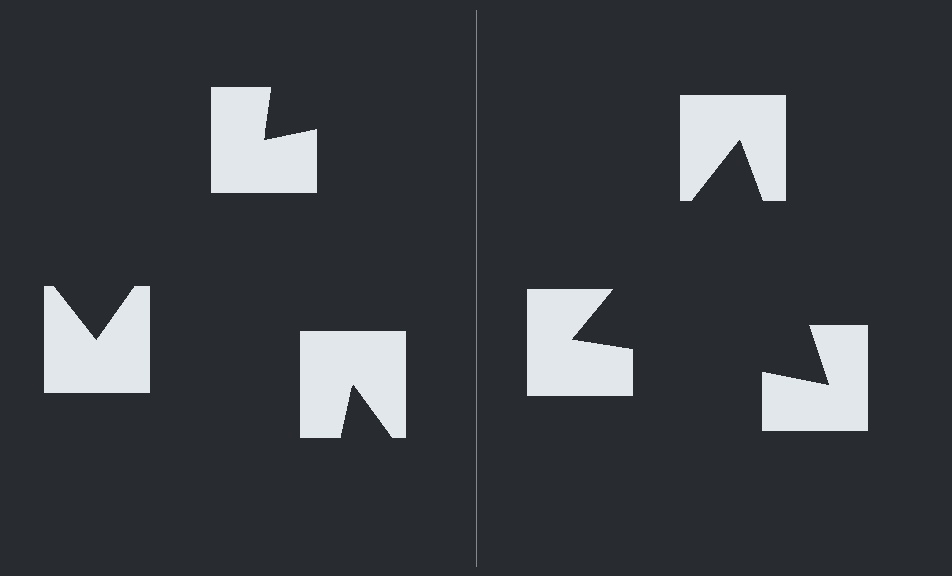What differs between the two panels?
The notched squares are positioned identically on both sides; only the wedge orientations differ. On the right they align to a triangle; on the left they are misaligned.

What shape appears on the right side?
An illusory triangle.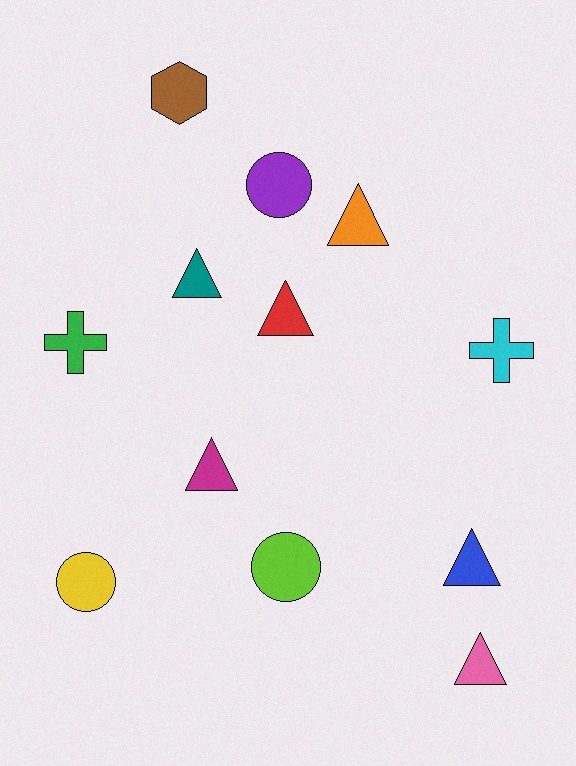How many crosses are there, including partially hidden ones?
There are 2 crosses.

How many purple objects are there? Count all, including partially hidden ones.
There is 1 purple object.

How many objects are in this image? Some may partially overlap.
There are 12 objects.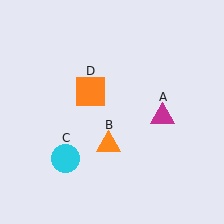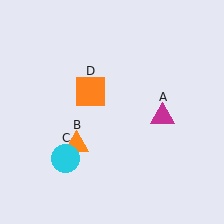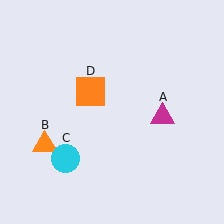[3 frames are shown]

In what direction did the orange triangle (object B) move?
The orange triangle (object B) moved left.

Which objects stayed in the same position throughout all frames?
Magenta triangle (object A) and cyan circle (object C) and orange square (object D) remained stationary.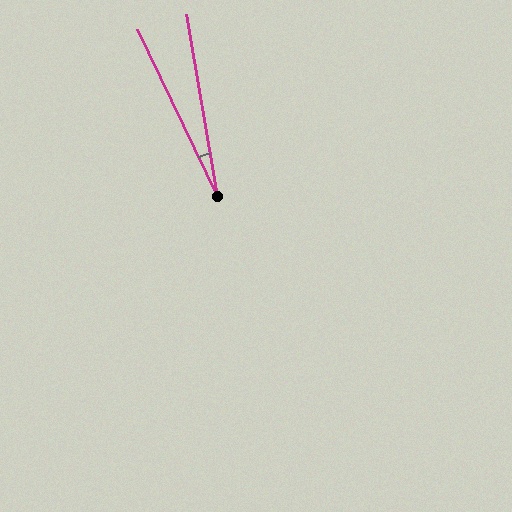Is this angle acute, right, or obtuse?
It is acute.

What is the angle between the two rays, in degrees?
Approximately 16 degrees.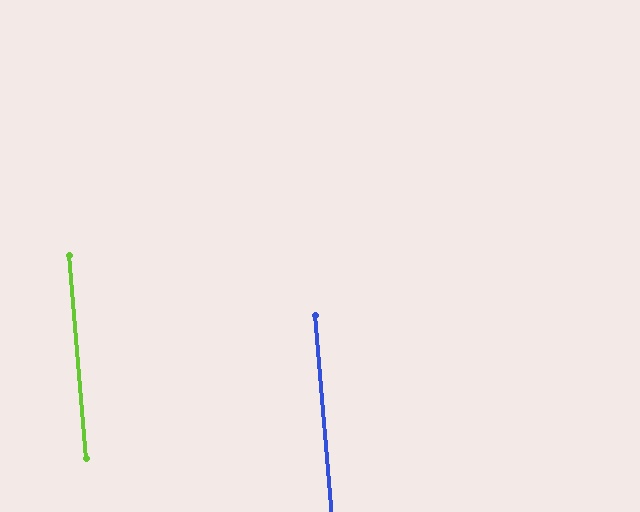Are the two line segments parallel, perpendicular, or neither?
Parallel — their directions differ by only 0.1°.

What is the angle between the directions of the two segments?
Approximately 0 degrees.